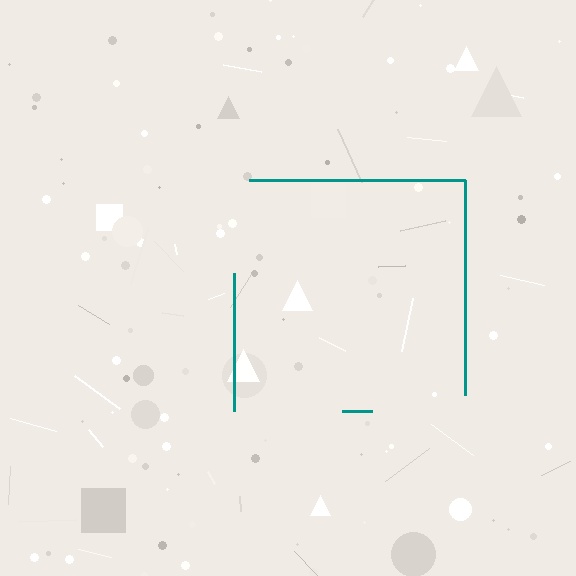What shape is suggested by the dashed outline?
The dashed outline suggests a square.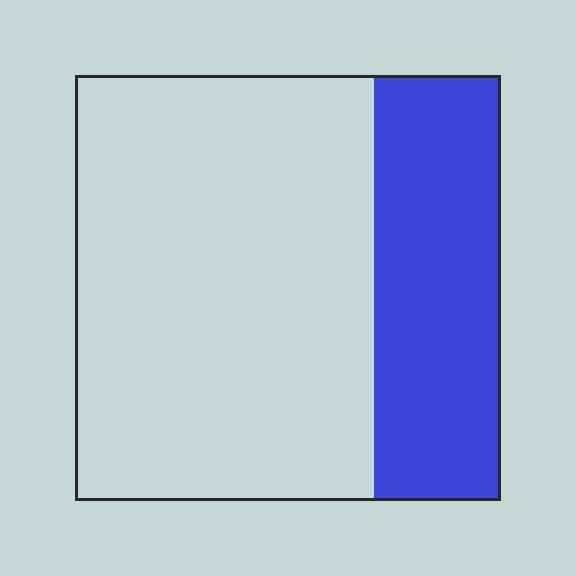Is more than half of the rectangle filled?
No.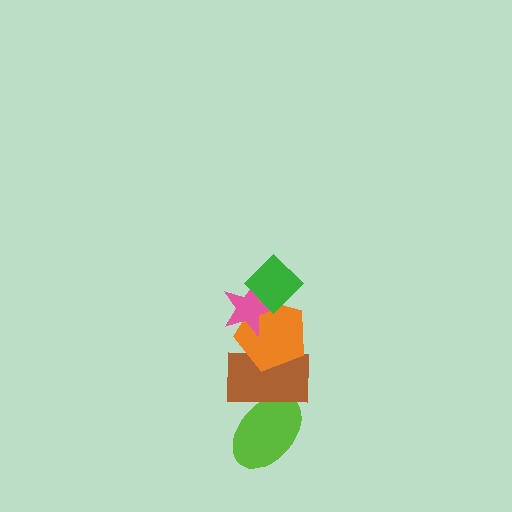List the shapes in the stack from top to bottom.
From top to bottom: the green diamond, the pink star, the orange pentagon, the brown rectangle, the lime ellipse.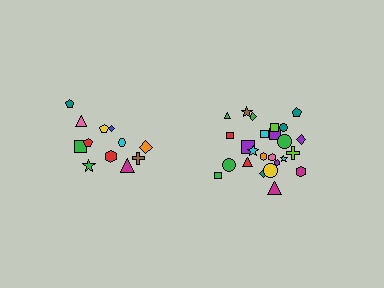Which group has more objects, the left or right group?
The right group.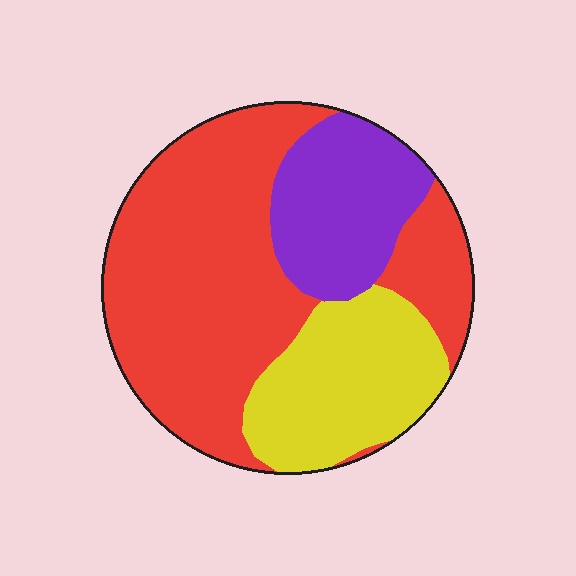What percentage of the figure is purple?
Purple takes up about one fifth (1/5) of the figure.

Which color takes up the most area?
Red, at roughly 55%.